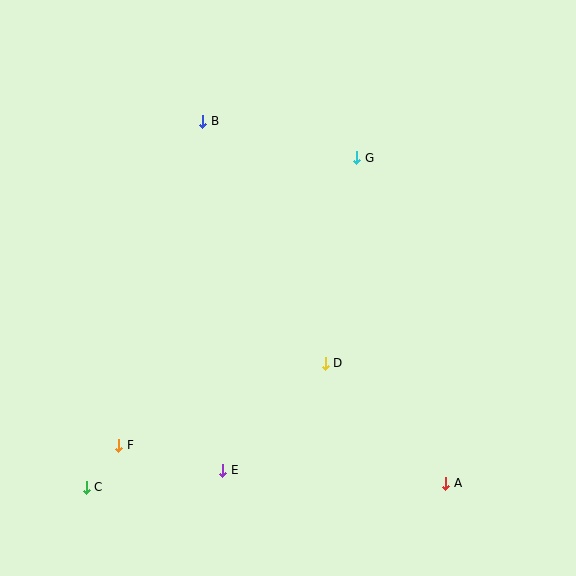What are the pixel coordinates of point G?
Point G is at (357, 158).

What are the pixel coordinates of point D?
Point D is at (325, 363).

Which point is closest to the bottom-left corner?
Point C is closest to the bottom-left corner.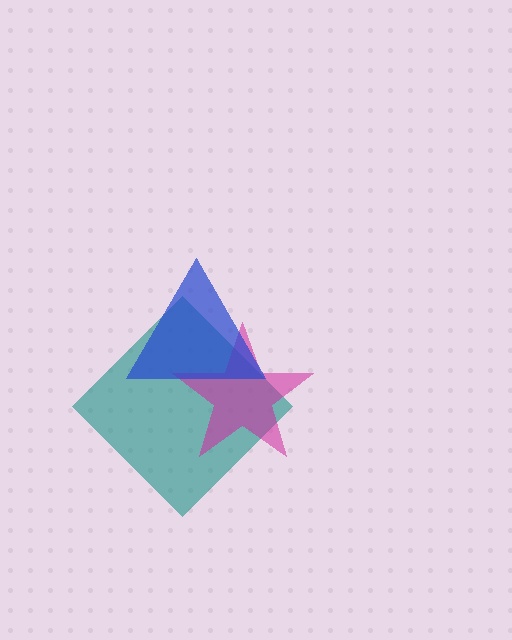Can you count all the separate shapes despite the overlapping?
Yes, there are 3 separate shapes.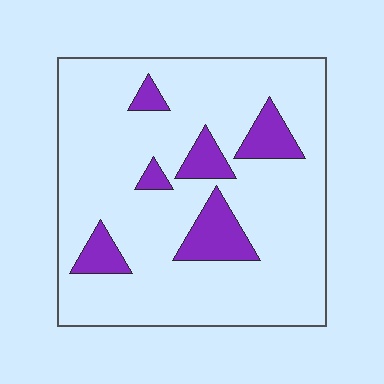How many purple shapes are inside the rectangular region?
6.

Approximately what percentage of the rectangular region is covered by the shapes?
Approximately 15%.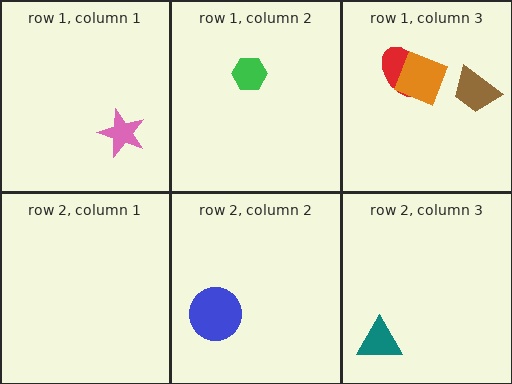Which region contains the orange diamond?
The row 1, column 3 region.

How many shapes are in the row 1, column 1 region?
1.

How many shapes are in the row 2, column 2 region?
1.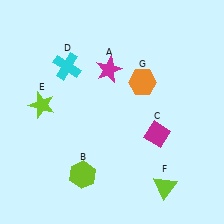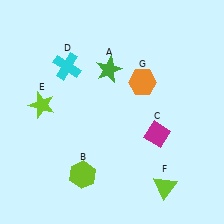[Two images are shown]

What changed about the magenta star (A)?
In Image 1, A is magenta. In Image 2, it changed to green.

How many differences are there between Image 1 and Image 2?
There is 1 difference between the two images.